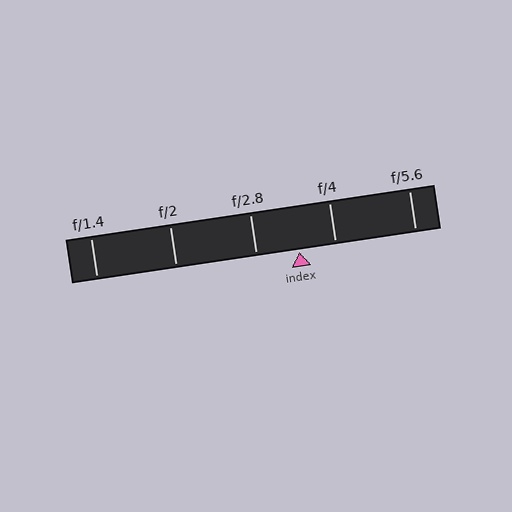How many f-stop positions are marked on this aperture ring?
There are 5 f-stop positions marked.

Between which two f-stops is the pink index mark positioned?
The index mark is between f/2.8 and f/4.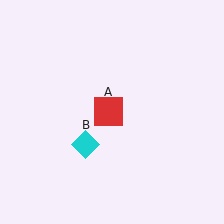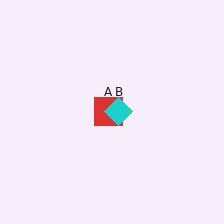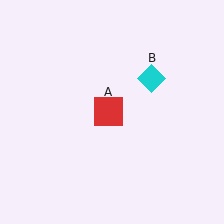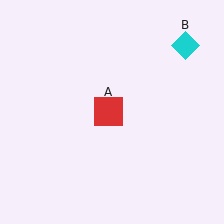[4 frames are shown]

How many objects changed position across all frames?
1 object changed position: cyan diamond (object B).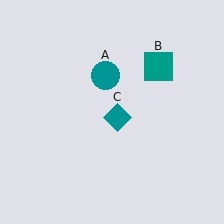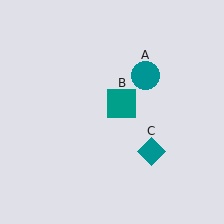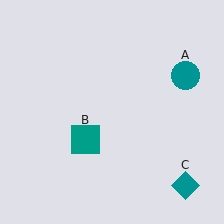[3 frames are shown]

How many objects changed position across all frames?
3 objects changed position: teal circle (object A), teal square (object B), teal diamond (object C).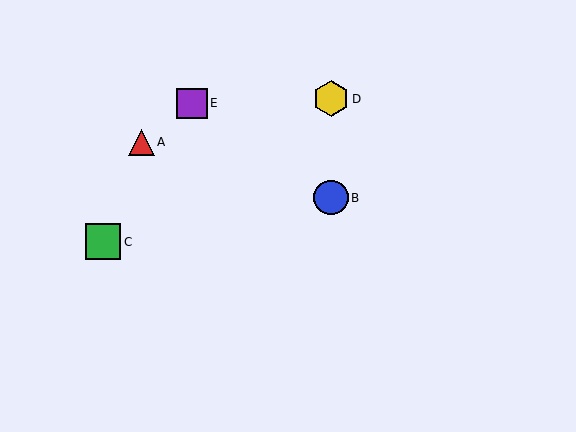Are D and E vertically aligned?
No, D is at x≈331 and E is at x≈192.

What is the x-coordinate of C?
Object C is at x≈103.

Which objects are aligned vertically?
Objects B, D are aligned vertically.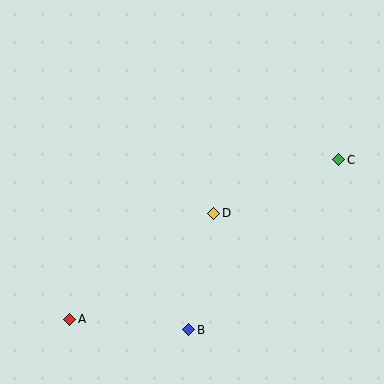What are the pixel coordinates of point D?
Point D is at (214, 213).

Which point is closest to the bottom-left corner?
Point A is closest to the bottom-left corner.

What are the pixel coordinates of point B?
Point B is at (189, 330).